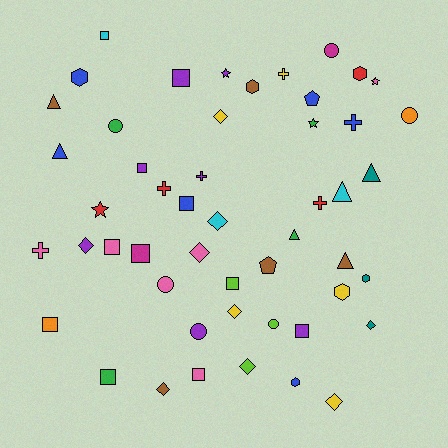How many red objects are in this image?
There are 4 red objects.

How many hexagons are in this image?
There are 6 hexagons.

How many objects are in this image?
There are 50 objects.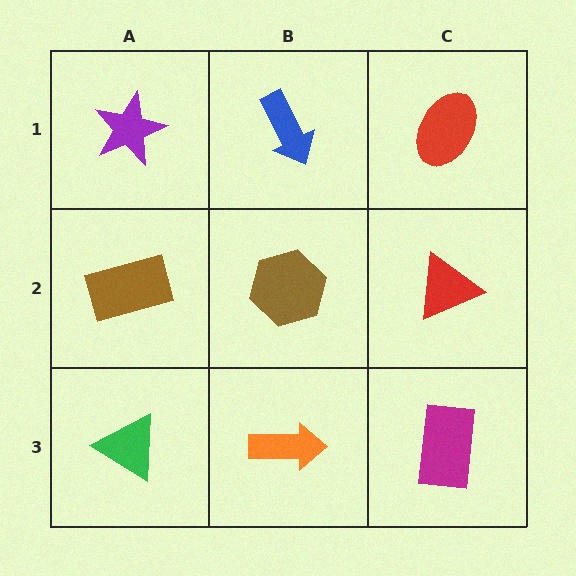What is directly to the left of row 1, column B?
A purple star.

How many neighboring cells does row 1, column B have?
3.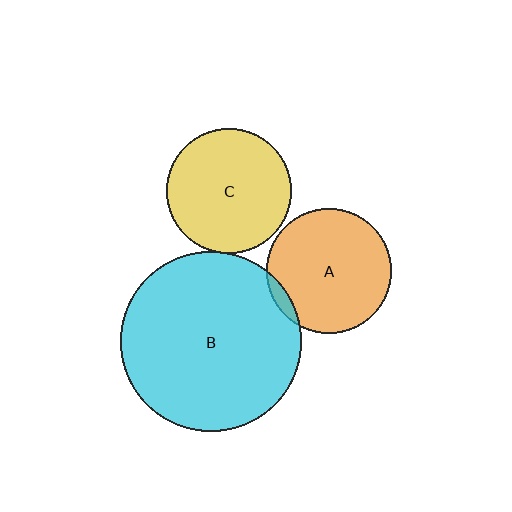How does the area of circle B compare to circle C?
Approximately 2.1 times.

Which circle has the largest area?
Circle B (cyan).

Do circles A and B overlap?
Yes.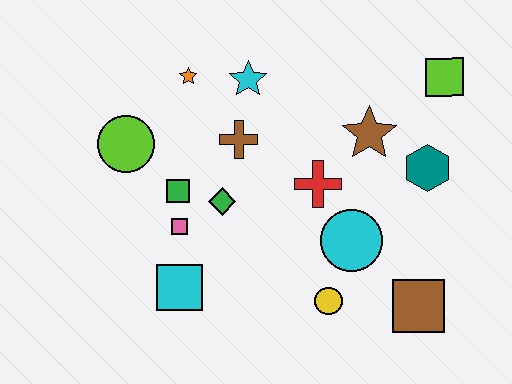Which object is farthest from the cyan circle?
The lime circle is farthest from the cyan circle.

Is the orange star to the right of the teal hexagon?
No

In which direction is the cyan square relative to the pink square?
The cyan square is below the pink square.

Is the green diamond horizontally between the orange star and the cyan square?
No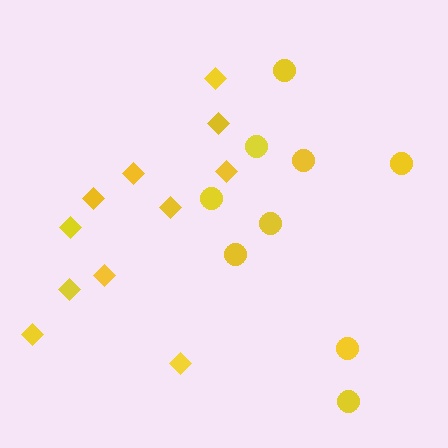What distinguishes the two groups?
There are 2 groups: one group of circles (9) and one group of diamonds (11).